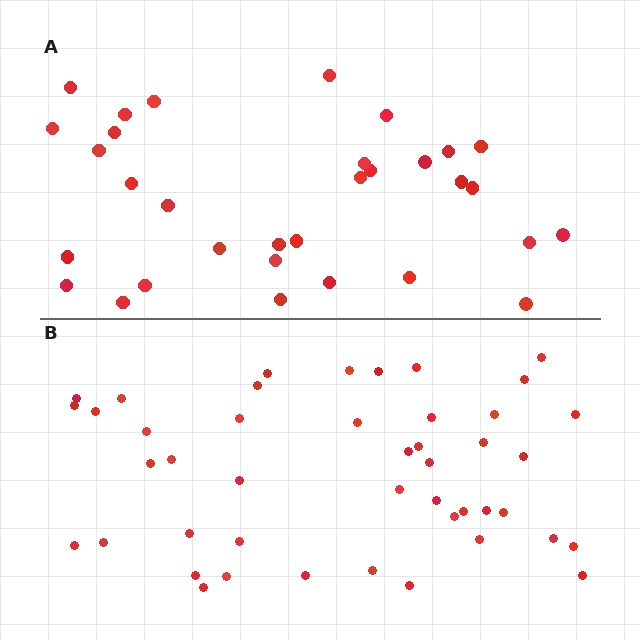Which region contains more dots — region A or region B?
Region B (the bottom region) has more dots.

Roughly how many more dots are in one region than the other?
Region B has approximately 15 more dots than region A.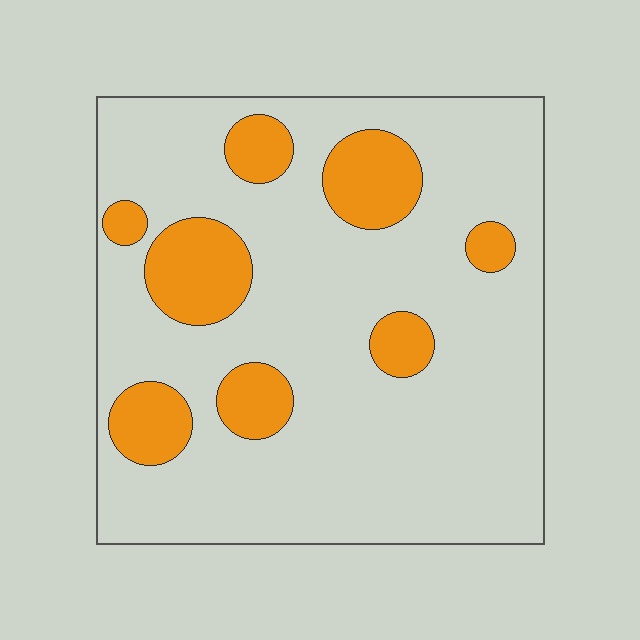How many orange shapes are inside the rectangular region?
8.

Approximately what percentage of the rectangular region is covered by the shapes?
Approximately 20%.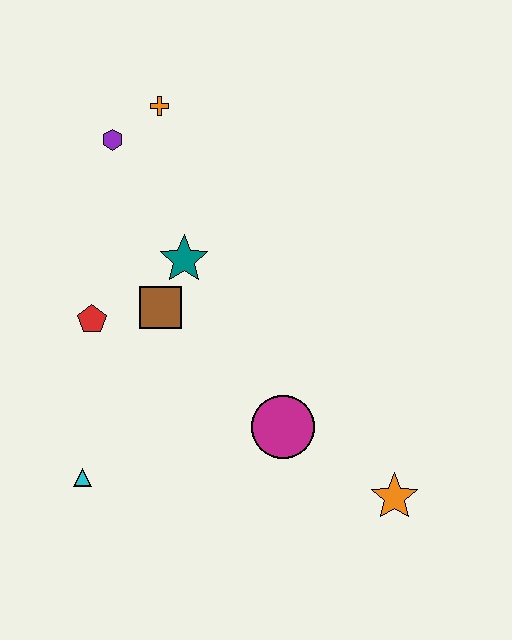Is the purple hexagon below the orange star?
No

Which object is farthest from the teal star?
The orange star is farthest from the teal star.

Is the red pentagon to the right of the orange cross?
No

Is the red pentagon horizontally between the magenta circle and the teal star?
No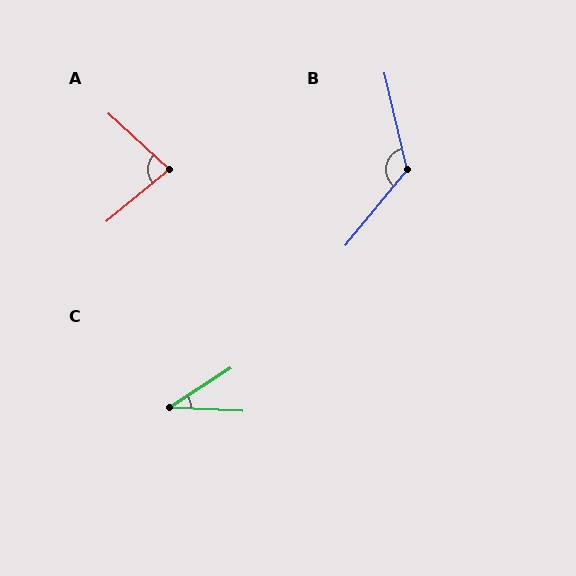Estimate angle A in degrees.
Approximately 82 degrees.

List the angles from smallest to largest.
C (35°), A (82°), B (127°).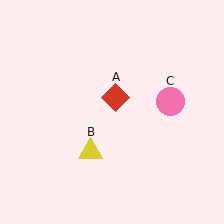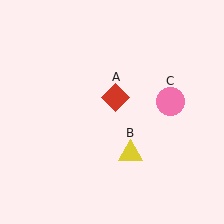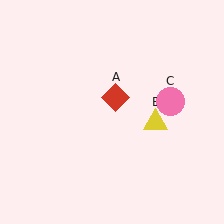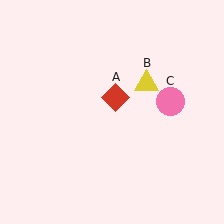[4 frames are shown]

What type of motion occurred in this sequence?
The yellow triangle (object B) rotated counterclockwise around the center of the scene.